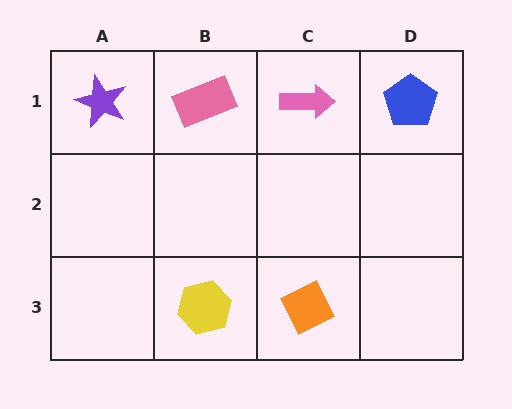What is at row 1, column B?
A pink rectangle.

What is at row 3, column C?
An orange diamond.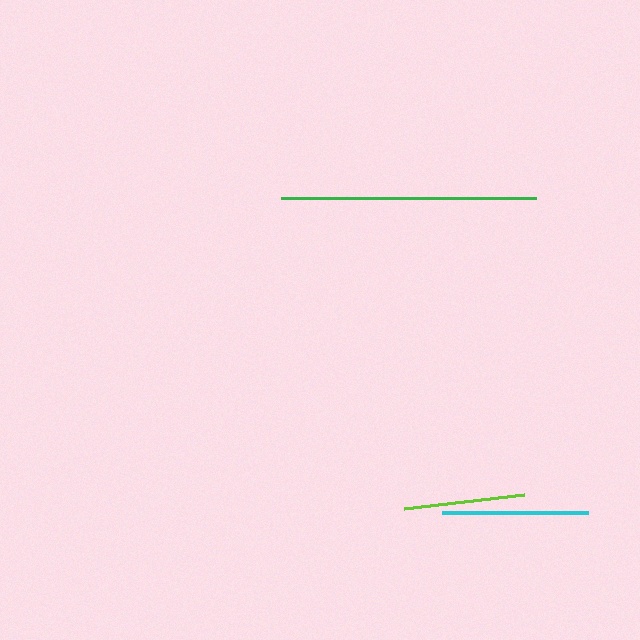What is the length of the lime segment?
The lime segment is approximately 122 pixels long.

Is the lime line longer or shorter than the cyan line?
The cyan line is longer than the lime line.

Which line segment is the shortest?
The lime line is the shortest at approximately 122 pixels.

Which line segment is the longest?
The green line is the longest at approximately 255 pixels.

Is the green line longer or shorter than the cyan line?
The green line is longer than the cyan line.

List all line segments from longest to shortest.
From longest to shortest: green, cyan, lime.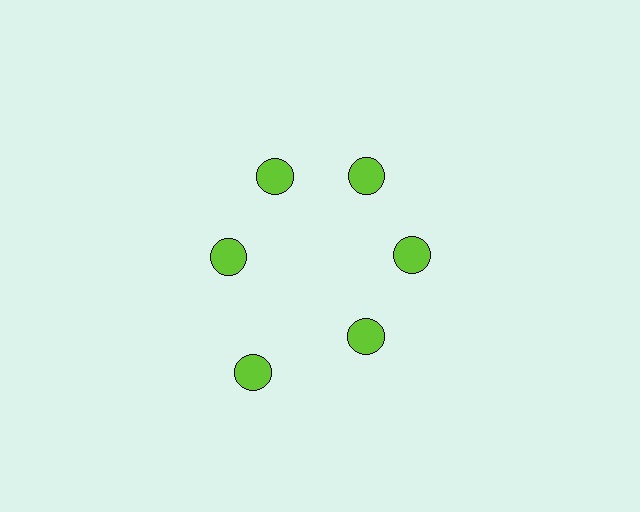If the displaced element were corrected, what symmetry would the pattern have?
It would have 6-fold rotational symmetry — the pattern would map onto itself every 60 degrees.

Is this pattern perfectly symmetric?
No. The 6 lime circles are arranged in a ring, but one element near the 7 o'clock position is pushed outward from the center, breaking the 6-fold rotational symmetry.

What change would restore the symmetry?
The symmetry would be restored by moving it inward, back onto the ring so that all 6 circles sit at equal angles and equal distance from the center.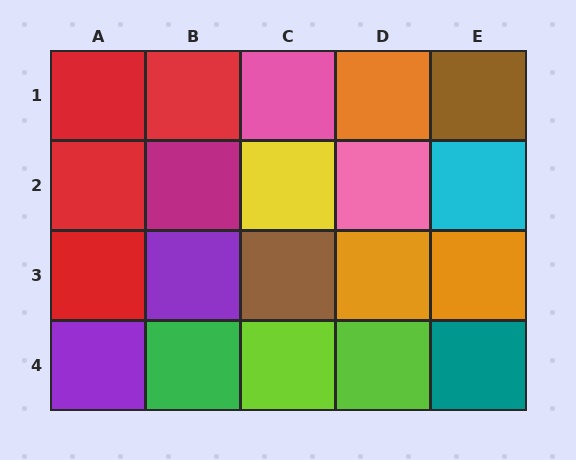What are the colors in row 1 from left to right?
Red, red, pink, orange, brown.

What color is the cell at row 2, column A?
Red.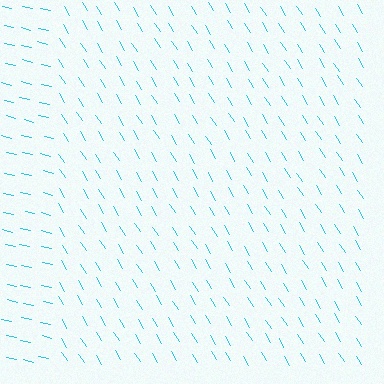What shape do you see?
I see a rectangle.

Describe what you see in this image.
The image is filled with small cyan line segments. A rectangle region in the image has lines oriented differently from the surrounding lines, creating a visible texture boundary.